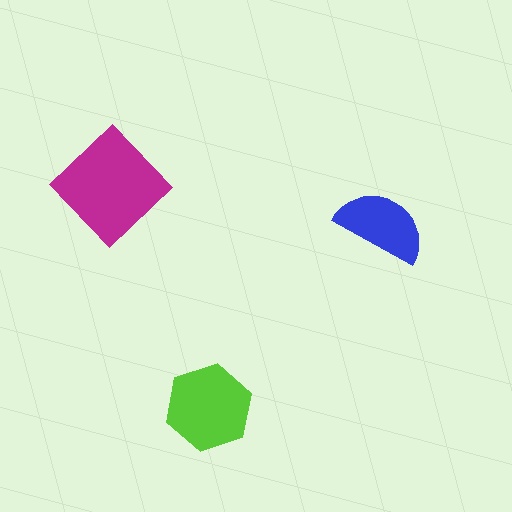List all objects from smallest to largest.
The blue semicircle, the lime hexagon, the magenta diamond.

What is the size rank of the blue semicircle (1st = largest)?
3rd.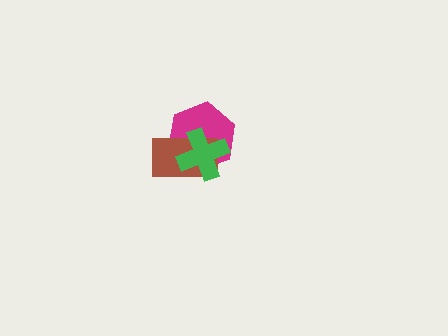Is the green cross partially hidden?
No, no other shape covers it.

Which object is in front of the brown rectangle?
The green cross is in front of the brown rectangle.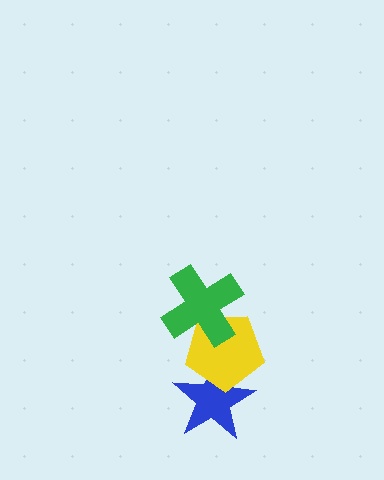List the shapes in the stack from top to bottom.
From top to bottom: the green cross, the yellow pentagon, the blue star.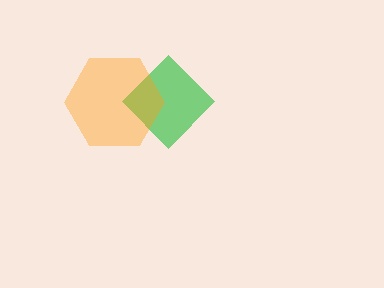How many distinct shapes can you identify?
There are 2 distinct shapes: a green diamond, an orange hexagon.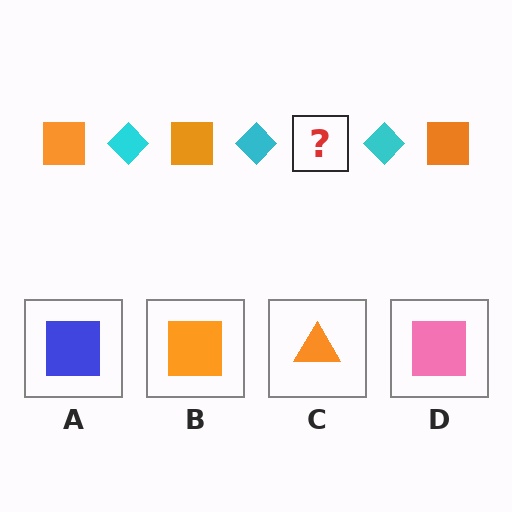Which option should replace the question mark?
Option B.